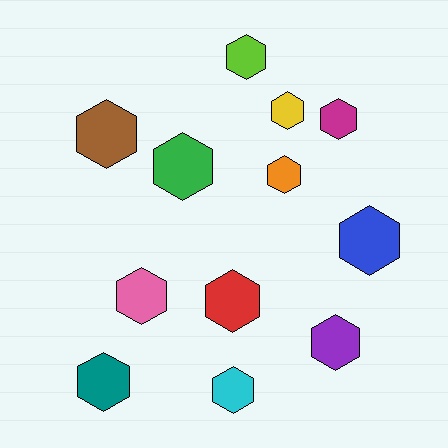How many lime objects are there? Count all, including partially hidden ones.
There is 1 lime object.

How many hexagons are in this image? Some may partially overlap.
There are 12 hexagons.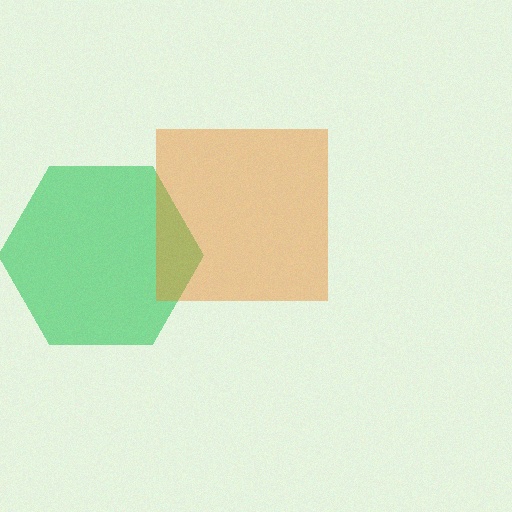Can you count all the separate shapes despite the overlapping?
Yes, there are 2 separate shapes.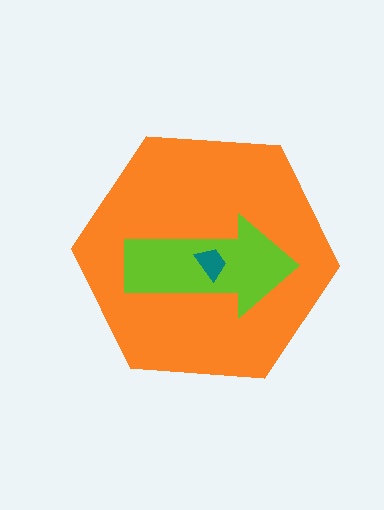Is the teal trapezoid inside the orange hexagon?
Yes.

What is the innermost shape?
The teal trapezoid.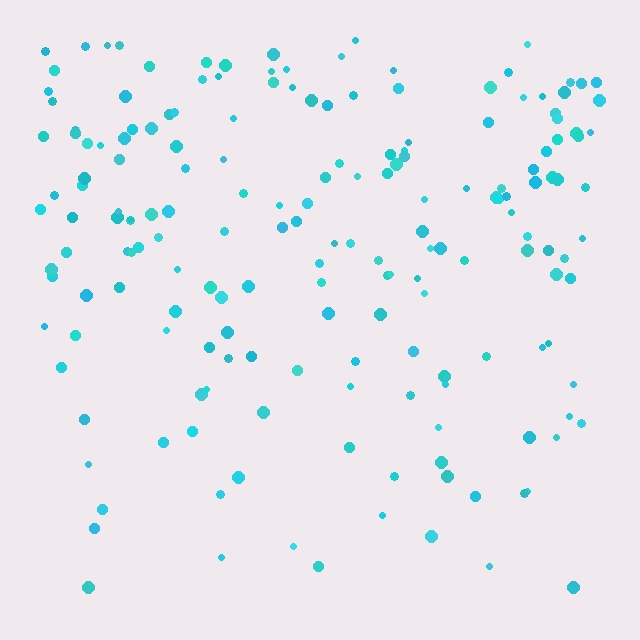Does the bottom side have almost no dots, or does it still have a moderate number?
Still a moderate number, just noticeably fewer than the top.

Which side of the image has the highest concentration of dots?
The top.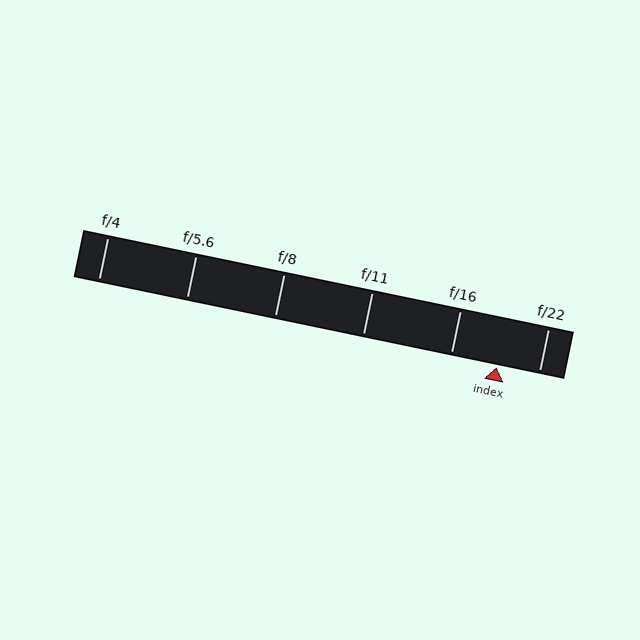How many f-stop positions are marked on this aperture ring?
There are 6 f-stop positions marked.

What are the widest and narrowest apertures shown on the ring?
The widest aperture shown is f/4 and the narrowest is f/22.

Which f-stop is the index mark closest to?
The index mark is closest to f/22.